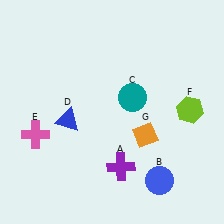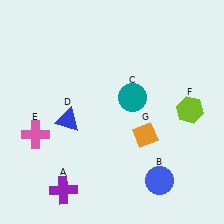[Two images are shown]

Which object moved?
The purple cross (A) moved left.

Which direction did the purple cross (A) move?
The purple cross (A) moved left.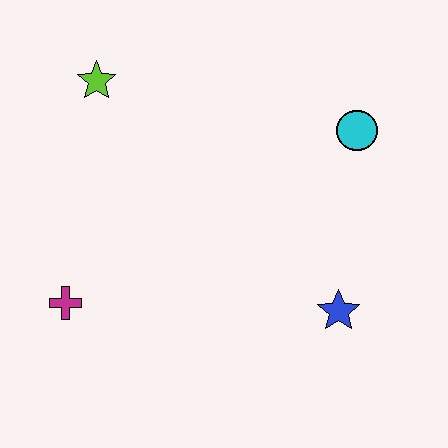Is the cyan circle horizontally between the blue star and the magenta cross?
No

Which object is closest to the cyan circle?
The blue star is closest to the cyan circle.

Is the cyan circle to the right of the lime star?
Yes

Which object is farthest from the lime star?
The blue star is farthest from the lime star.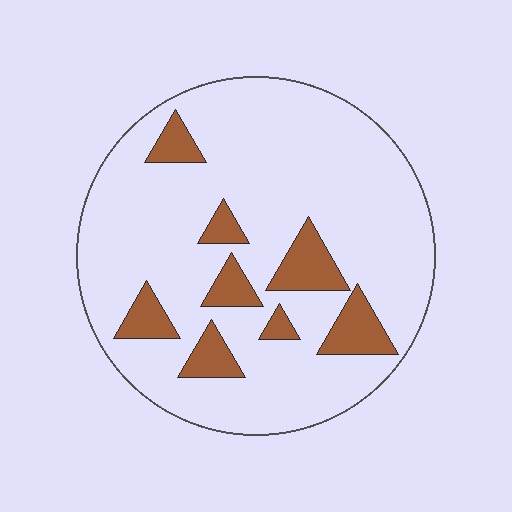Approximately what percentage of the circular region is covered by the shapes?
Approximately 15%.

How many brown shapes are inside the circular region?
8.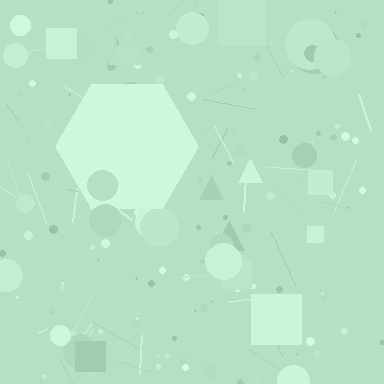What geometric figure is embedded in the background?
A hexagon is embedded in the background.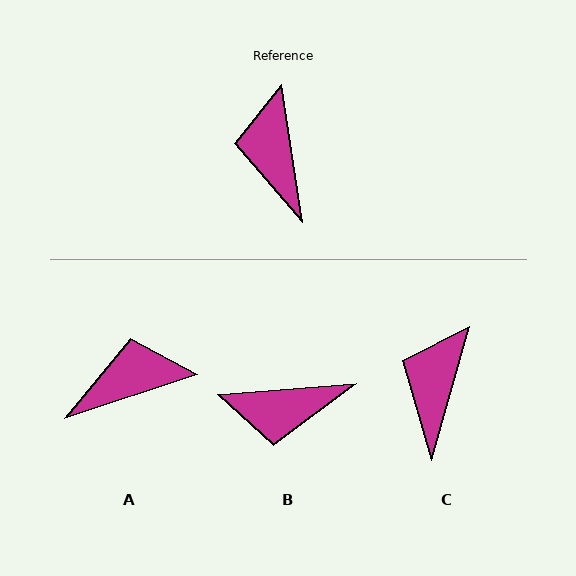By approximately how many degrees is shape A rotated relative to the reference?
Approximately 80 degrees clockwise.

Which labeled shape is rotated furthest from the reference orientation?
B, about 86 degrees away.